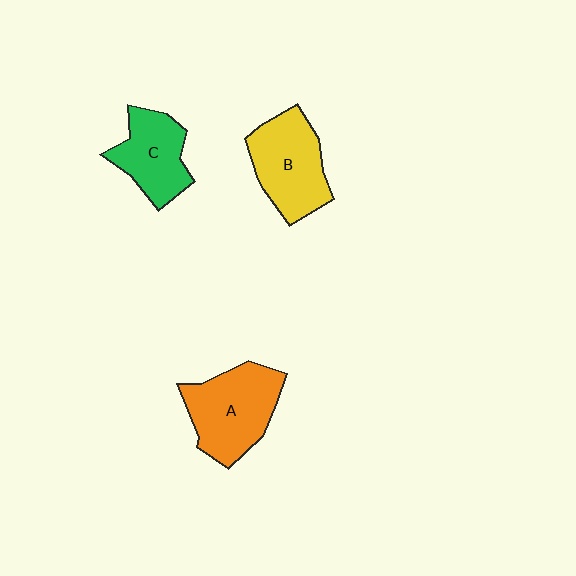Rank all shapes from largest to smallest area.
From largest to smallest: A (orange), B (yellow), C (green).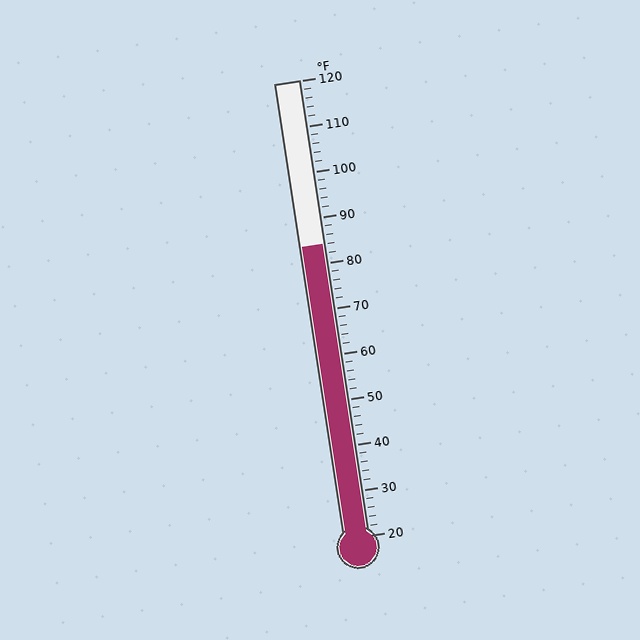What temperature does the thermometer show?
The thermometer shows approximately 84°F.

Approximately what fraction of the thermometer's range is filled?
The thermometer is filled to approximately 65% of its range.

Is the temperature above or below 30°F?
The temperature is above 30°F.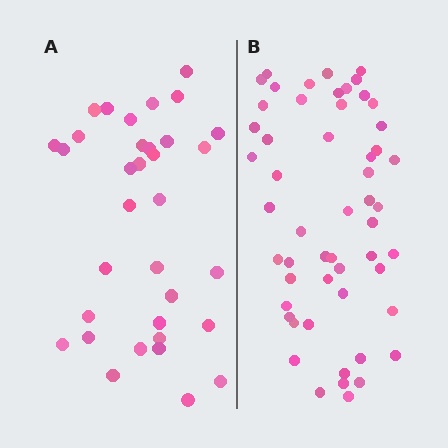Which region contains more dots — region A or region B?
Region B (the right region) has more dots.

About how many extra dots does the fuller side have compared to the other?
Region B has approximately 20 more dots than region A.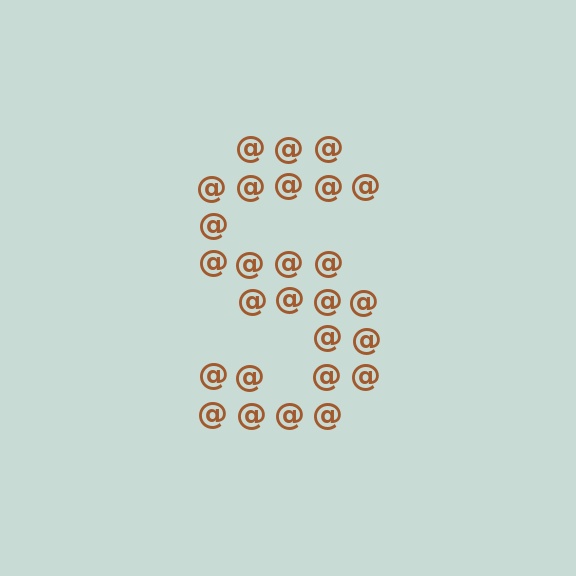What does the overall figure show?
The overall figure shows the letter S.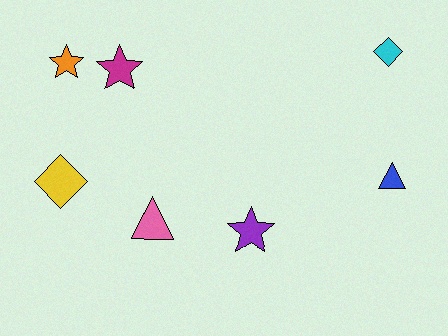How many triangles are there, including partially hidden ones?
There are 2 triangles.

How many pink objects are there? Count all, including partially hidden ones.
There is 1 pink object.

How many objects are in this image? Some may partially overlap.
There are 7 objects.